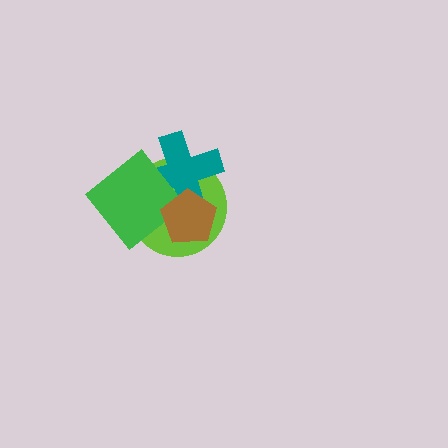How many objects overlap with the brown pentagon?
3 objects overlap with the brown pentagon.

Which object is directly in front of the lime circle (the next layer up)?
The teal cross is directly in front of the lime circle.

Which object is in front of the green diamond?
The brown pentagon is in front of the green diamond.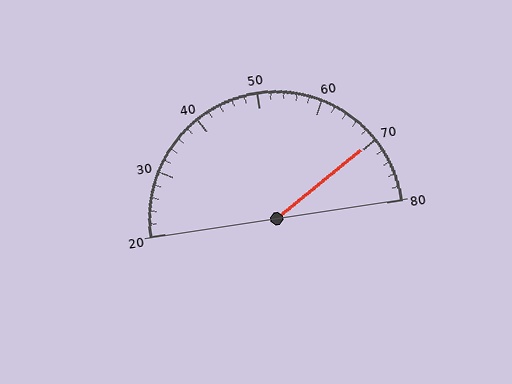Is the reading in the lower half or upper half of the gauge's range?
The reading is in the upper half of the range (20 to 80).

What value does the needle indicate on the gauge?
The needle indicates approximately 70.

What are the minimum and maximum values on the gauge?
The gauge ranges from 20 to 80.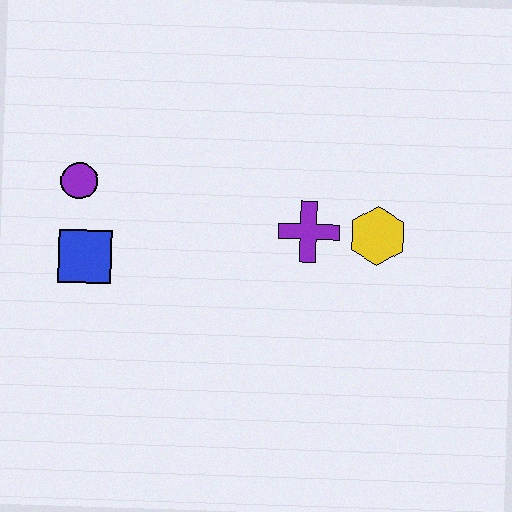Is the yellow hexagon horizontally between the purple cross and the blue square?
No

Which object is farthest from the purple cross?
The purple circle is farthest from the purple cross.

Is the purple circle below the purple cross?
No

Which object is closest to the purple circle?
The blue square is closest to the purple circle.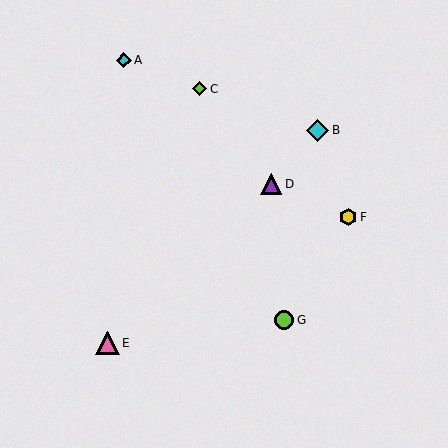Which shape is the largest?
The pink triangle (labeled E) is the largest.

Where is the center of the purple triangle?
The center of the purple triangle is at (271, 184).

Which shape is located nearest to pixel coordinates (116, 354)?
The pink triangle (labeled E) at (107, 343) is nearest to that location.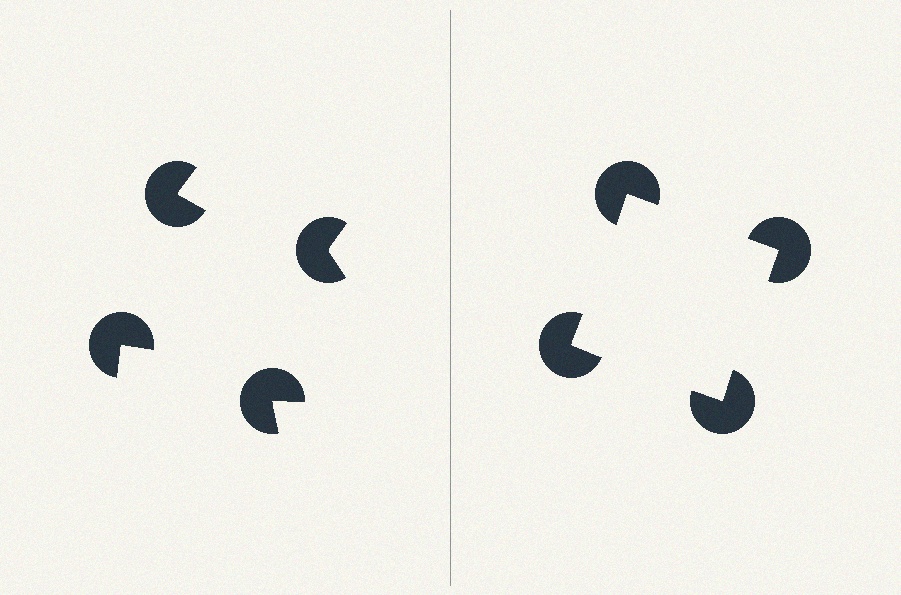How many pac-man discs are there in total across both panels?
8 — 4 on each side.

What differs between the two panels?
The pac-man discs are positioned identically on both sides; only the wedge orientations differ. On the right they align to a square; on the left they are misaligned.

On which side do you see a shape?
An illusory square appears on the right side. On the left side the wedge cuts are rotated, so no coherent shape forms.